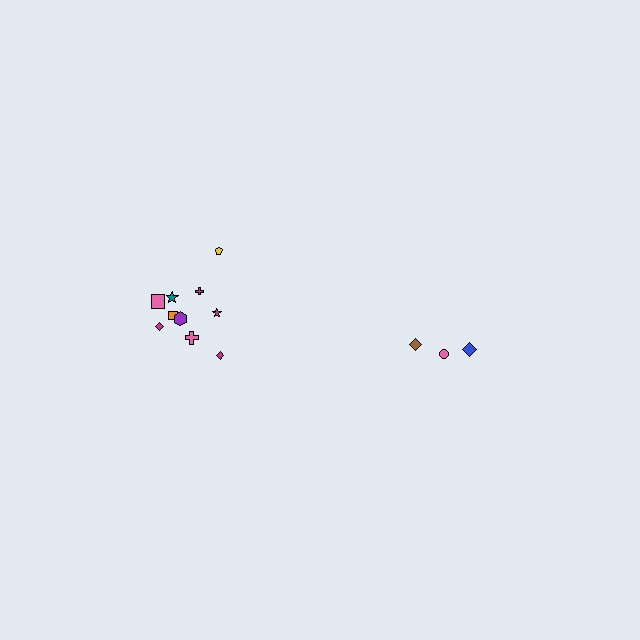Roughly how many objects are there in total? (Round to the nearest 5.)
Roughly 15 objects in total.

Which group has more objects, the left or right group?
The left group.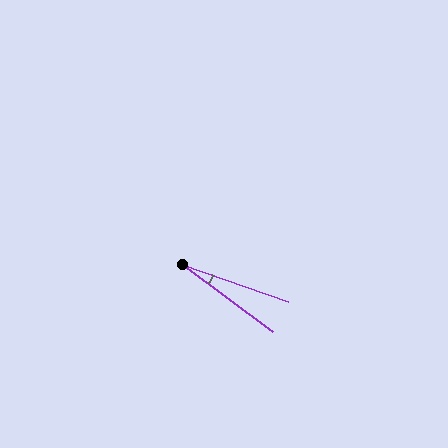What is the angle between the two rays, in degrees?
Approximately 18 degrees.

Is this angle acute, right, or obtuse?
It is acute.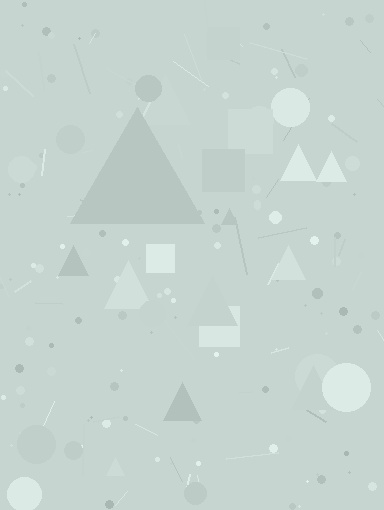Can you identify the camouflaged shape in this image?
The camouflaged shape is a triangle.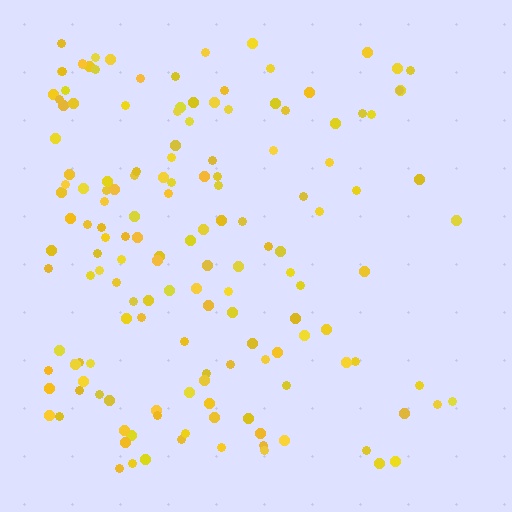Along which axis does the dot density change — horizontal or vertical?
Horizontal.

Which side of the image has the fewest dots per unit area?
The right.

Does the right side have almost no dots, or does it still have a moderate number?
Still a moderate number, just noticeably fewer than the left.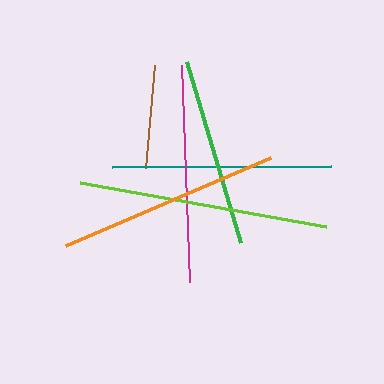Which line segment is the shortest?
The brown line is the shortest at approximately 104 pixels.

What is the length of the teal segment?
The teal segment is approximately 220 pixels long.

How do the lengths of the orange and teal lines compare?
The orange and teal lines are approximately the same length.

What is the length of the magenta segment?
The magenta segment is approximately 216 pixels long.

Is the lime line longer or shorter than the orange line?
The lime line is longer than the orange line.